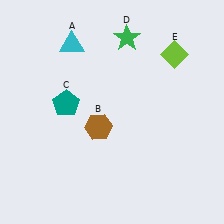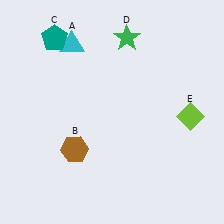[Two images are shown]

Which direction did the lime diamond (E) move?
The lime diamond (E) moved down.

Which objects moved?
The objects that moved are: the brown hexagon (B), the teal pentagon (C), the lime diamond (E).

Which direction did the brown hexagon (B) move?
The brown hexagon (B) moved left.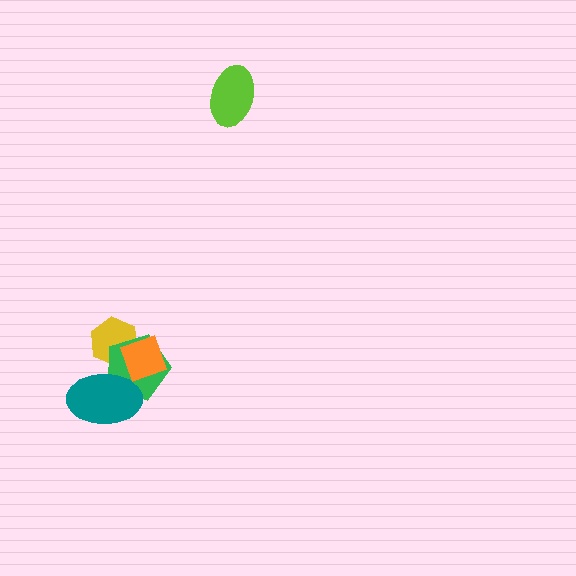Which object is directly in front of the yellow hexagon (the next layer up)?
The green pentagon is directly in front of the yellow hexagon.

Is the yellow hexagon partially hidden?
Yes, it is partially covered by another shape.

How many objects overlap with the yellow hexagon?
2 objects overlap with the yellow hexagon.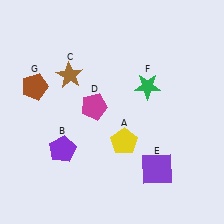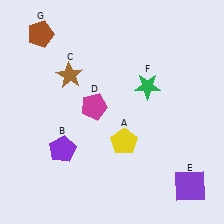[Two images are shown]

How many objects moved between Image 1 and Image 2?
2 objects moved between the two images.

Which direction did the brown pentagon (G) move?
The brown pentagon (G) moved up.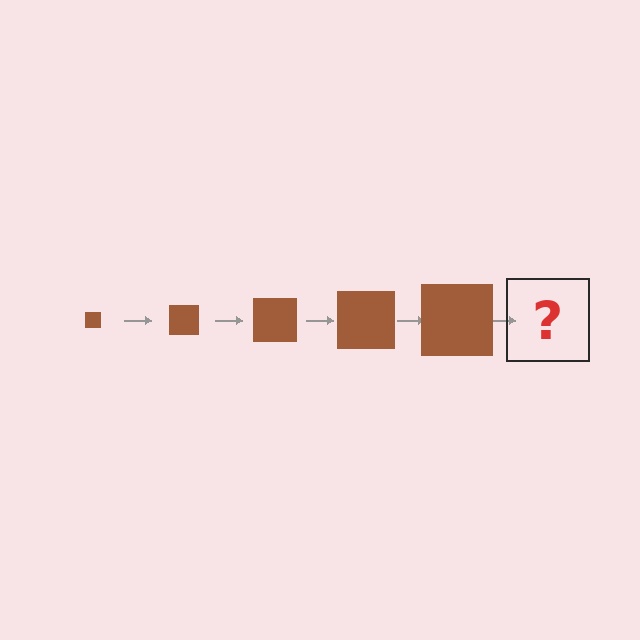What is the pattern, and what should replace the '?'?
The pattern is that the square gets progressively larger each step. The '?' should be a brown square, larger than the previous one.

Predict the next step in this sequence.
The next step is a brown square, larger than the previous one.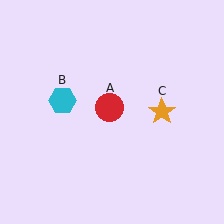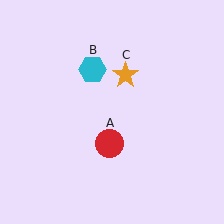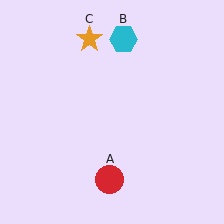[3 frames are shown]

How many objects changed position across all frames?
3 objects changed position: red circle (object A), cyan hexagon (object B), orange star (object C).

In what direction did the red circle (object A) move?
The red circle (object A) moved down.